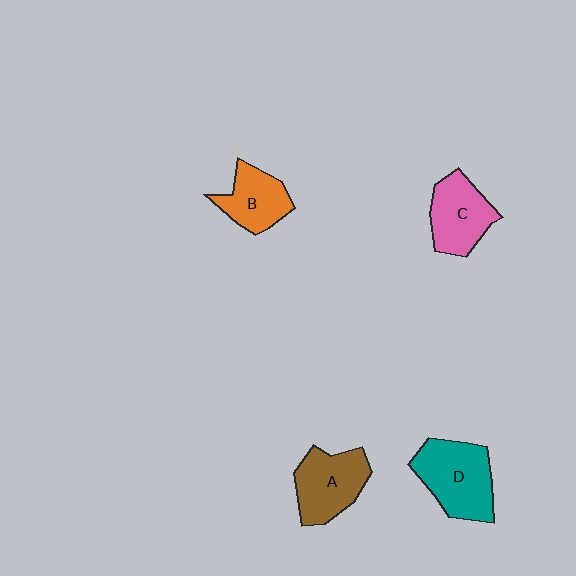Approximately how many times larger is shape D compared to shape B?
Approximately 1.4 times.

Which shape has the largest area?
Shape D (teal).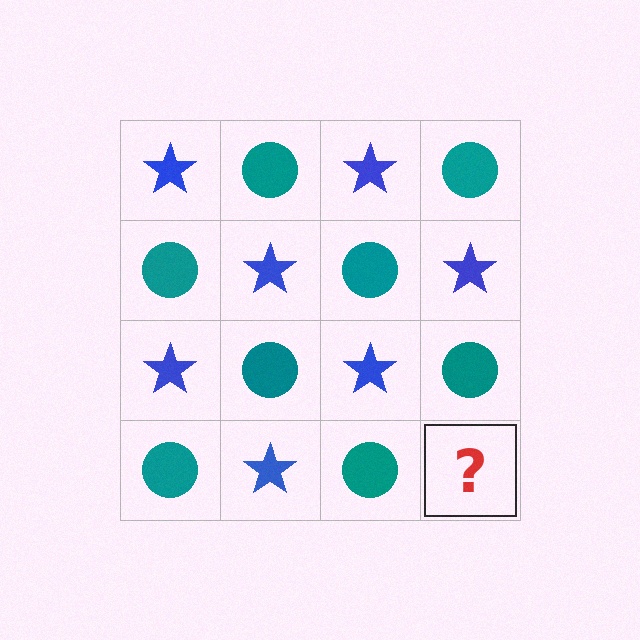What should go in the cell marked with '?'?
The missing cell should contain a blue star.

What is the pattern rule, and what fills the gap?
The rule is that it alternates blue star and teal circle in a checkerboard pattern. The gap should be filled with a blue star.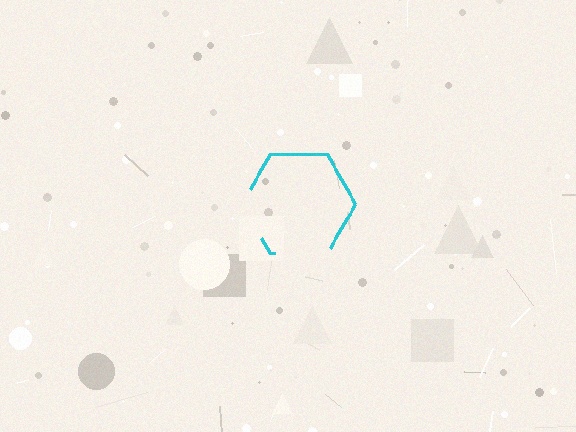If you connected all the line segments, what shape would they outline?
They would outline a hexagon.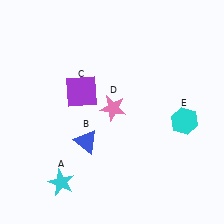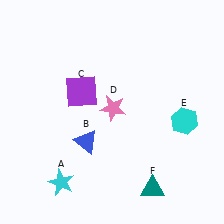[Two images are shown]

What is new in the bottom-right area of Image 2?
A teal triangle (F) was added in the bottom-right area of Image 2.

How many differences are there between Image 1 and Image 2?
There is 1 difference between the two images.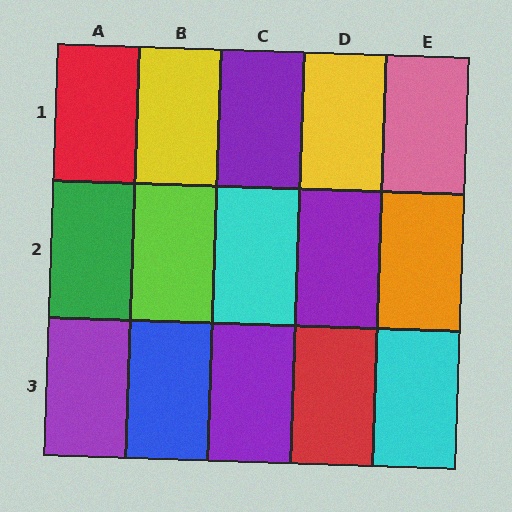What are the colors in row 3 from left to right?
Purple, blue, purple, red, cyan.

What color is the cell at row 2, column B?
Lime.